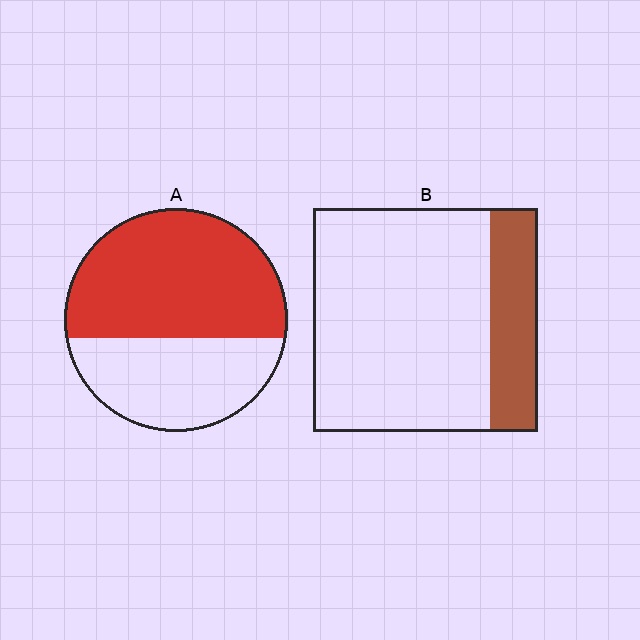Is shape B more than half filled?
No.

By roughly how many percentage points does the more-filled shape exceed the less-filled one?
By roughly 40 percentage points (A over B).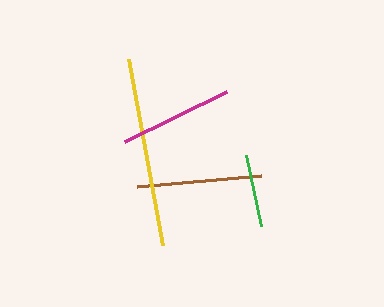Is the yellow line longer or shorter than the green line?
The yellow line is longer than the green line.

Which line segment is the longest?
The yellow line is the longest at approximately 189 pixels.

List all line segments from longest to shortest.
From longest to shortest: yellow, brown, magenta, green.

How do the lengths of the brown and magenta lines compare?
The brown and magenta lines are approximately the same length.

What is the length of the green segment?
The green segment is approximately 73 pixels long.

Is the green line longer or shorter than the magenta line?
The magenta line is longer than the green line.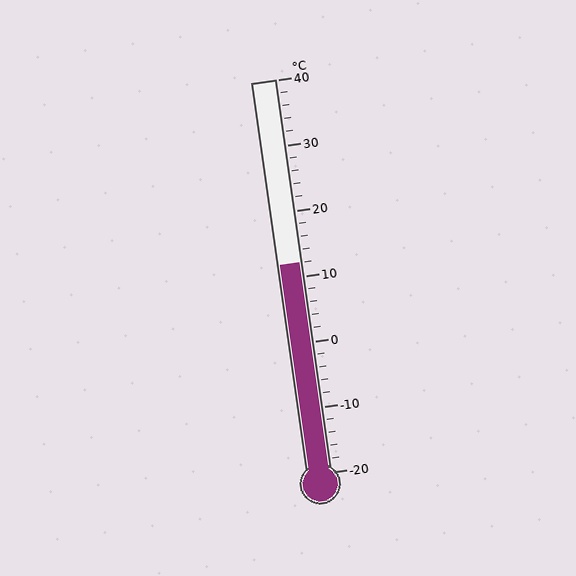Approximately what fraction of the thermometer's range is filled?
The thermometer is filled to approximately 55% of its range.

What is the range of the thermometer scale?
The thermometer scale ranges from -20°C to 40°C.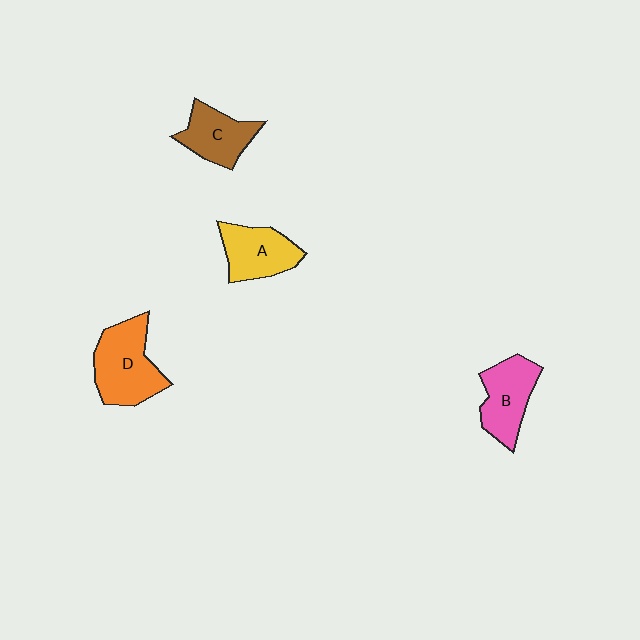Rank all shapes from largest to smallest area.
From largest to smallest: D (orange), B (pink), A (yellow), C (brown).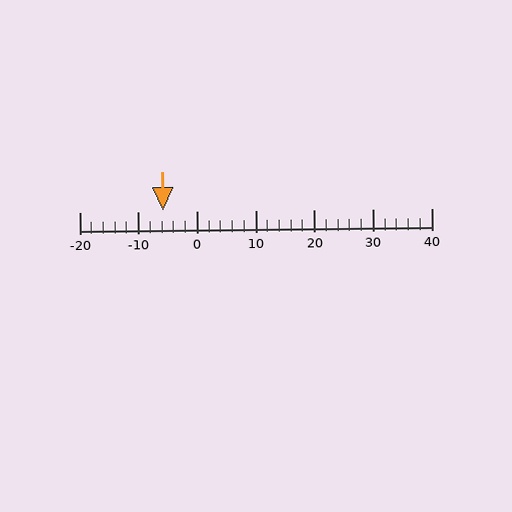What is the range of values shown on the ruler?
The ruler shows values from -20 to 40.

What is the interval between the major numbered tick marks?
The major tick marks are spaced 10 units apart.